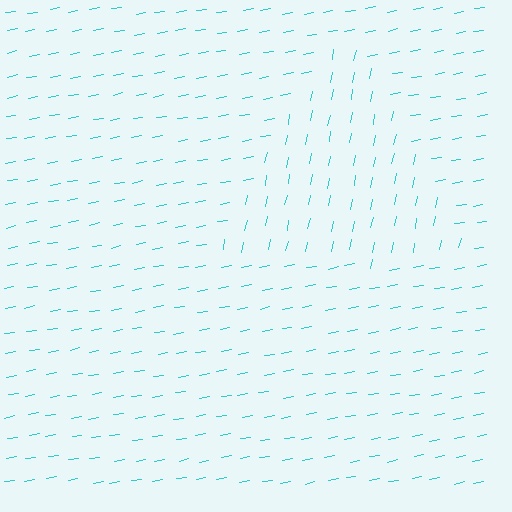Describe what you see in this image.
The image is filled with small cyan line segments. A triangle region in the image has lines oriented differently from the surrounding lines, creating a visible texture boundary.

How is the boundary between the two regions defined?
The boundary is defined purely by a change in line orientation (approximately 68 degrees difference). All lines are the same color and thickness.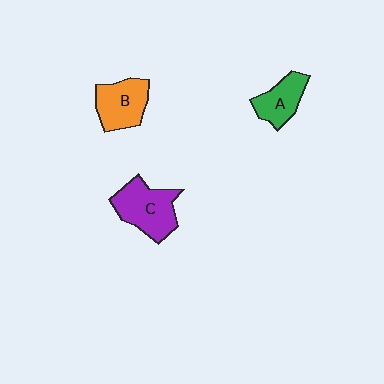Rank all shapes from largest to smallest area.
From largest to smallest: C (purple), B (orange), A (green).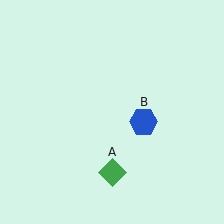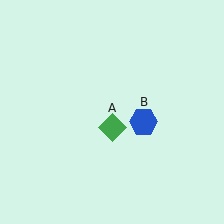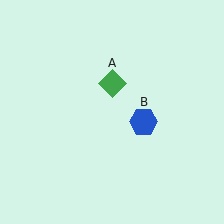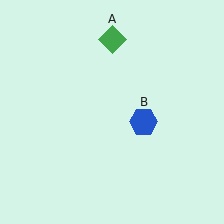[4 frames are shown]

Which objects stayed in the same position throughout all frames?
Blue hexagon (object B) remained stationary.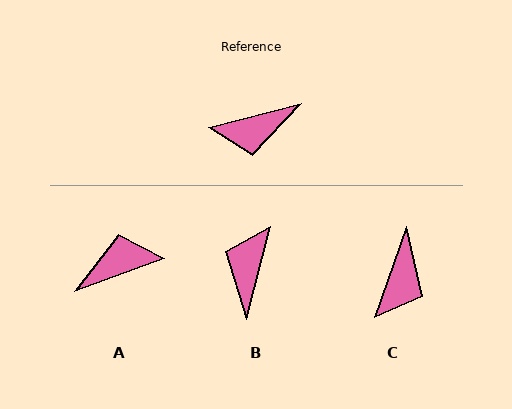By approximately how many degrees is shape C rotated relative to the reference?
Approximately 56 degrees counter-clockwise.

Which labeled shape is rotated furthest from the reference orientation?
A, about 175 degrees away.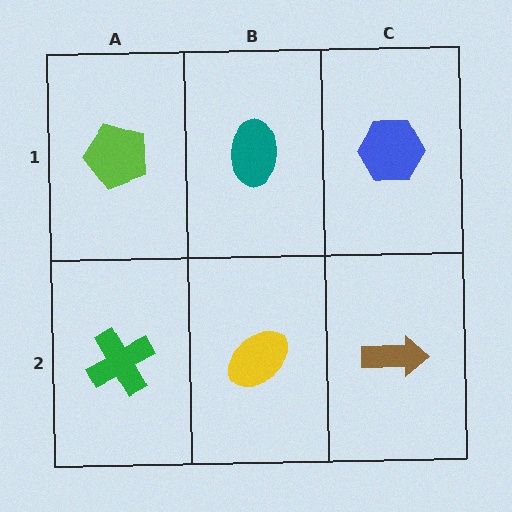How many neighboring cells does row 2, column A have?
2.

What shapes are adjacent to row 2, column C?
A blue hexagon (row 1, column C), a yellow ellipse (row 2, column B).